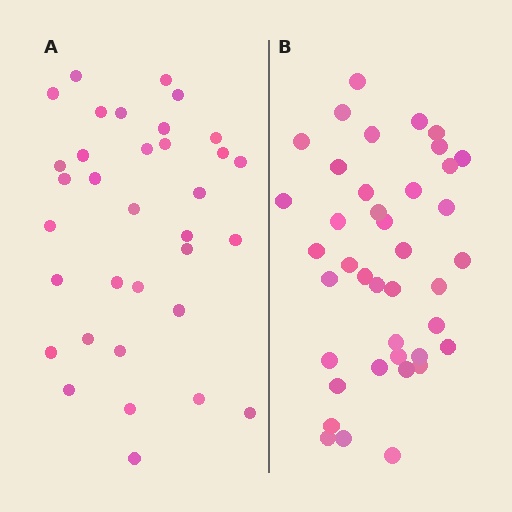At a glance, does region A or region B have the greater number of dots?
Region B (the right region) has more dots.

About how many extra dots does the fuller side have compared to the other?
Region B has about 6 more dots than region A.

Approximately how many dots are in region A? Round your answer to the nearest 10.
About 30 dots. (The exact count is 34, which rounds to 30.)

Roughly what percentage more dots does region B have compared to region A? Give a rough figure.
About 20% more.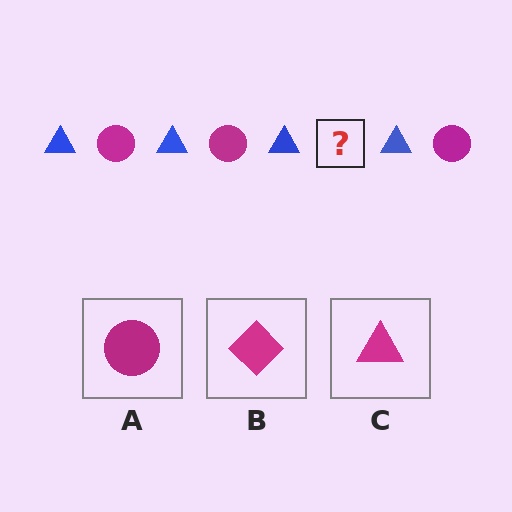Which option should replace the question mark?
Option A.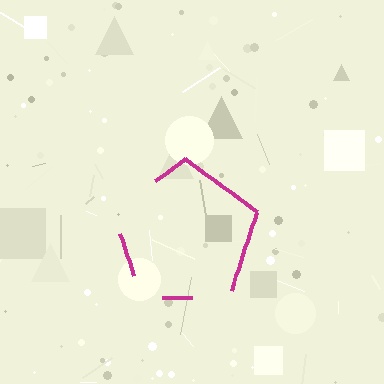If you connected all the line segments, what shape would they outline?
They would outline a pentagon.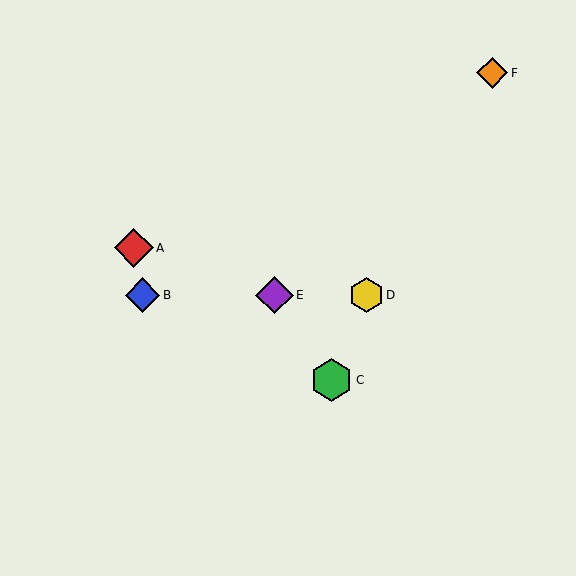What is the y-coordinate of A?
Object A is at y≈248.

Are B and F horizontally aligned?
No, B is at y≈295 and F is at y≈73.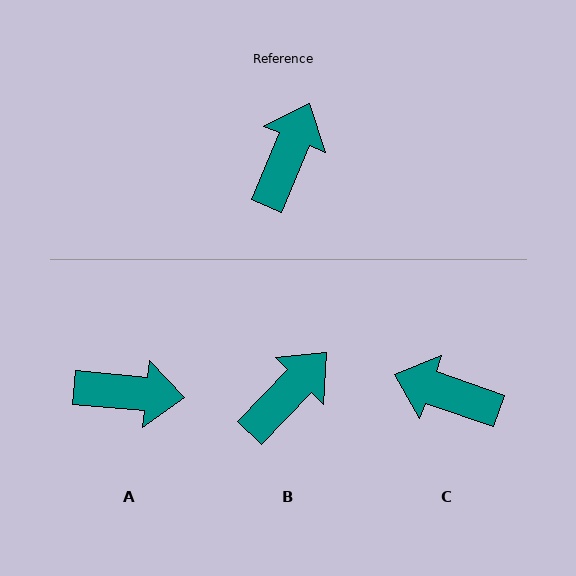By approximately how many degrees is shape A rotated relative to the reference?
Approximately 73 degrees clockwise.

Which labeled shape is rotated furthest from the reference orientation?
C, about 93 degrees away.